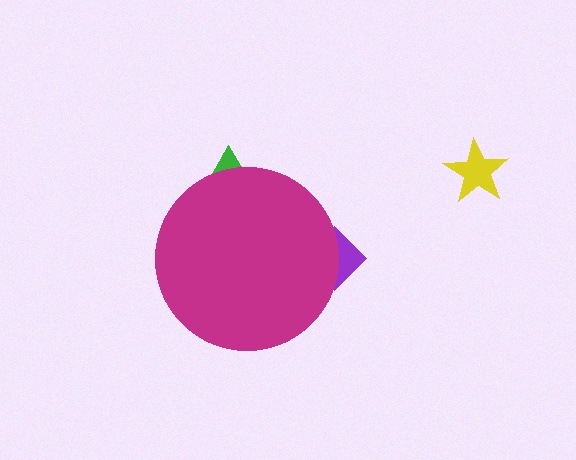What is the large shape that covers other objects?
A magenta circle.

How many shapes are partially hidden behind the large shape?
2 shapes are partially hidden.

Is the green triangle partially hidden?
Yes, the green triangle is partially hidden behind the magenta circle.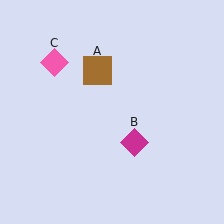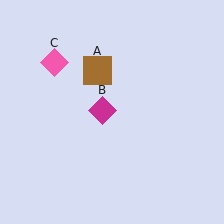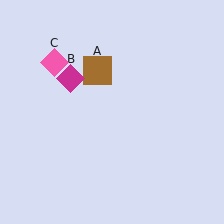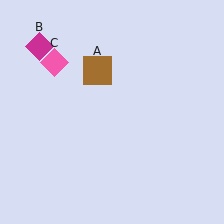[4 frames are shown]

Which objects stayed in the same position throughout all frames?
Brown square (object A) and pink diamond (object C) remained stationary.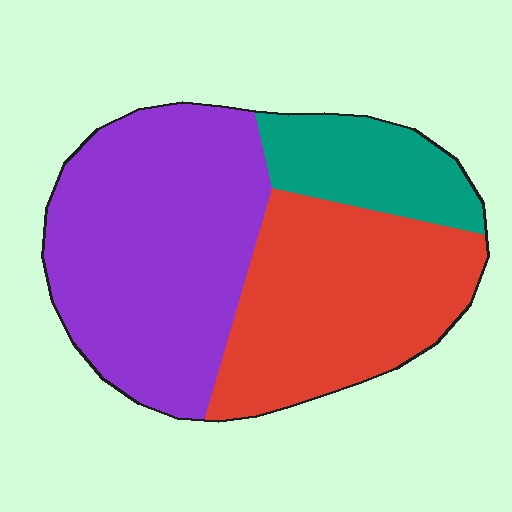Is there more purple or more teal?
Purple.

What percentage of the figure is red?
Red covers around 35% of the figure.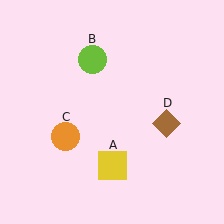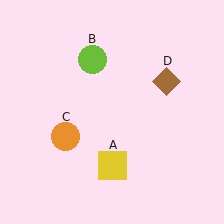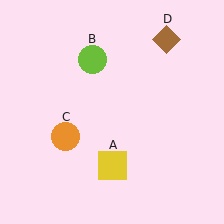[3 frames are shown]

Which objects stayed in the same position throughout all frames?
Yellow square (object A) and lime circle (object B) and orange circle (object C) remained stationary.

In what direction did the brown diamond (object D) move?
The brown diamond (object D) moved up.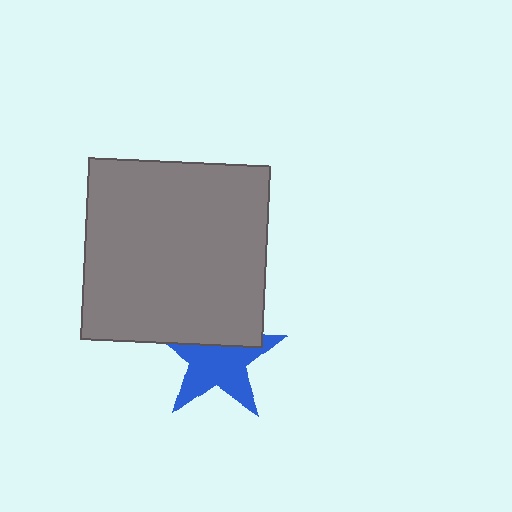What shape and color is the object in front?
The object in front is a gray square.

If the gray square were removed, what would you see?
You would see the complete blue star.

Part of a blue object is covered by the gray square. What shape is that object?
It is a star.